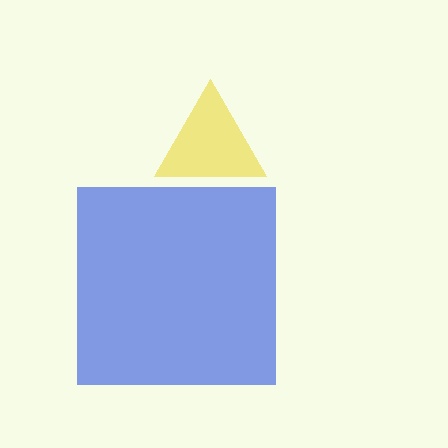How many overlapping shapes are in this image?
There are 2 overlapping shapes in the image.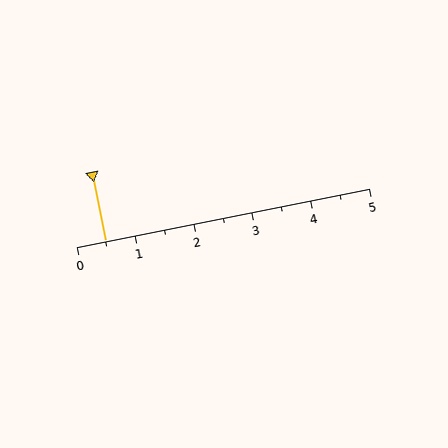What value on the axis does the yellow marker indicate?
The marker indicates approximately 0.5.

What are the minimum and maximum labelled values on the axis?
The axis runs from 0 to 5.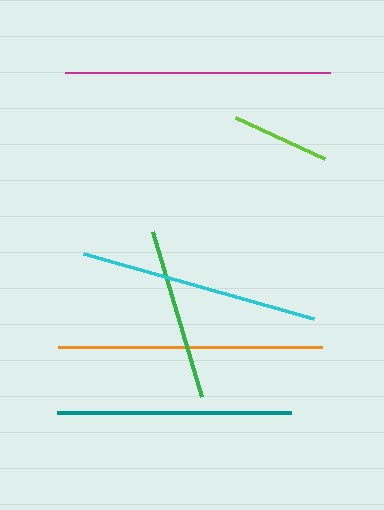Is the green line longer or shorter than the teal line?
The teal line is longer than the green line.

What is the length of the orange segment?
The orange segment is approximately 264 pixels long.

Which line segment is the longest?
The magenta line is the longest at approximately 265 pixels.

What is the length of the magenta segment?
The magenta segment is approximately 265 pixels long.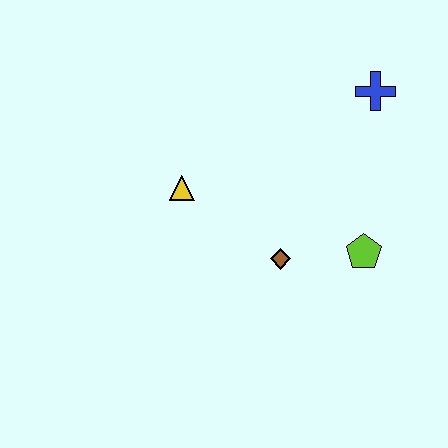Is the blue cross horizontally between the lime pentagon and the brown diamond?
No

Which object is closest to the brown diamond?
The lime pentagon is closest to the brown diamond.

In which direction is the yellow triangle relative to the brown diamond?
The yellow triangle is to the left of the brown diamond.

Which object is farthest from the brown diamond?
The blue cross is farthest from the brown diamond.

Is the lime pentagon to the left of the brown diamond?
No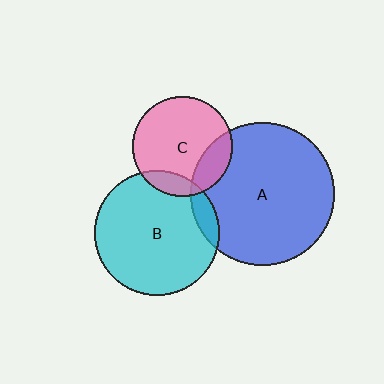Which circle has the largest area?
Circle A (blue).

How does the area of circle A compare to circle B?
Approximately 1.3 times.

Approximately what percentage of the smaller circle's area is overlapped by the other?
Approximately 20%.